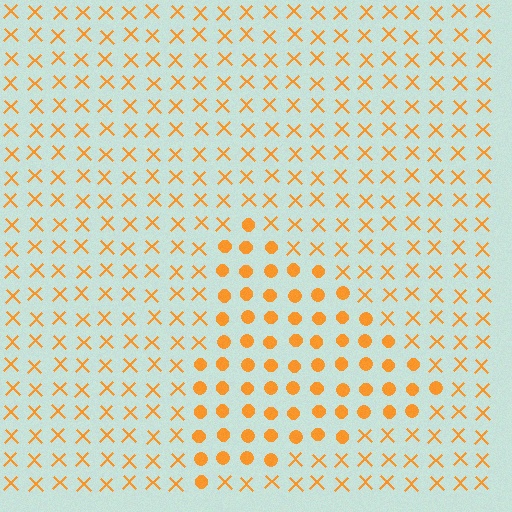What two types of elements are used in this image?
The image uses circles inside the triangle region and X marks outside it.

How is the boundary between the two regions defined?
The boundary is defined by a change in element shape: circles inside vs. X marks outside. All elements share the same color and spacing.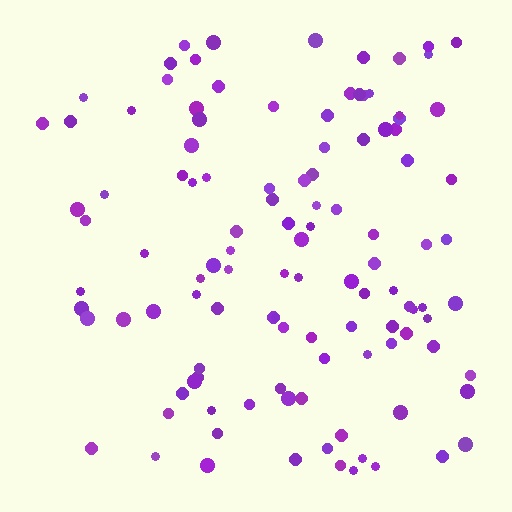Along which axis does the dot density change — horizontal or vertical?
Horizontal.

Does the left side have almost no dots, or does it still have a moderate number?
Still a moderate number, just noticeably fewer than the right.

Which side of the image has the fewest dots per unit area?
The left.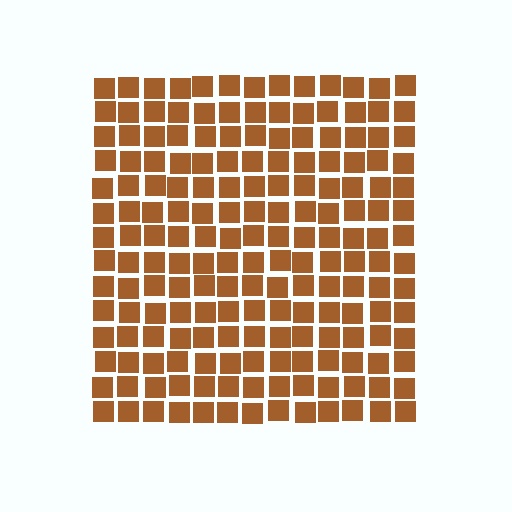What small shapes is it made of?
It is made of small squares.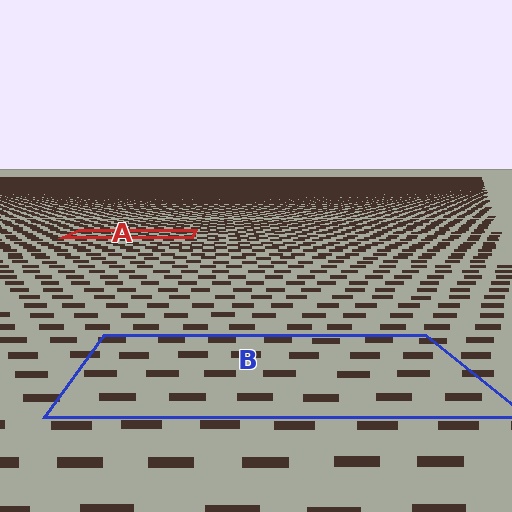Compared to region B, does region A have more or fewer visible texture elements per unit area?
Region A has more texture elements per unit area — they are packed more densely because it is farther away.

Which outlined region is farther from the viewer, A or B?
Region A is farther from the viewer — the texture elements inside it appear smaller and more densely packed.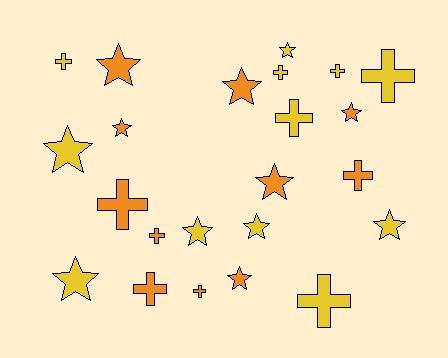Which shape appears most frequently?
Star, with 12 objects.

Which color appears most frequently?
Yellow, with 12 objects.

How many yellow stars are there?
There are 6 yellow stars.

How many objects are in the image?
There are 23 objects.